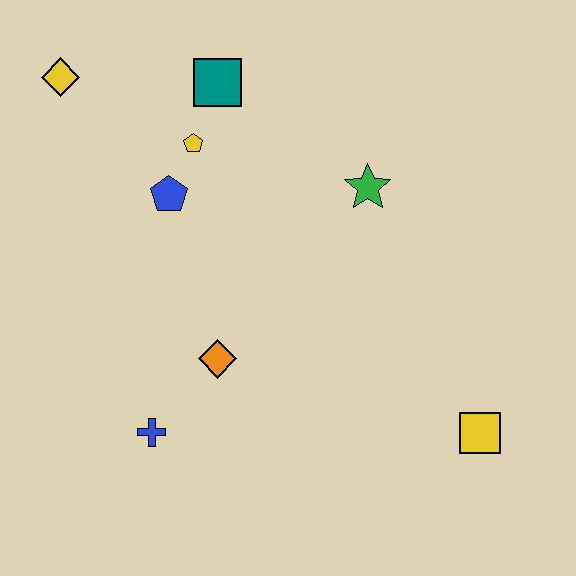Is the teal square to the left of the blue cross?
No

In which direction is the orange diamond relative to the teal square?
The orange diamond is below the teal square.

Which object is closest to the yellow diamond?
The yellow pentagon is closest to the yellow diamond.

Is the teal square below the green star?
No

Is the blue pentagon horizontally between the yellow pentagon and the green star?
No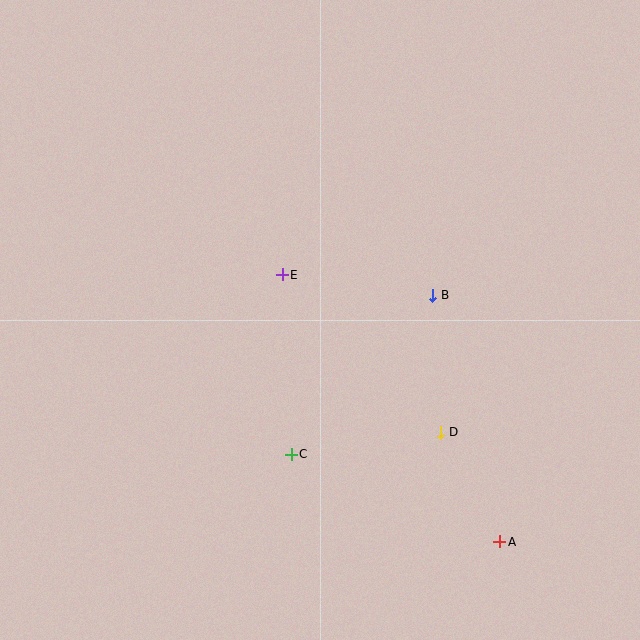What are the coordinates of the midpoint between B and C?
The midpoint between B and C is at (362, 375).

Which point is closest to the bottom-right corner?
Point A is closest to the bottom-right corner.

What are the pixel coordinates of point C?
Point C is at (291, 454).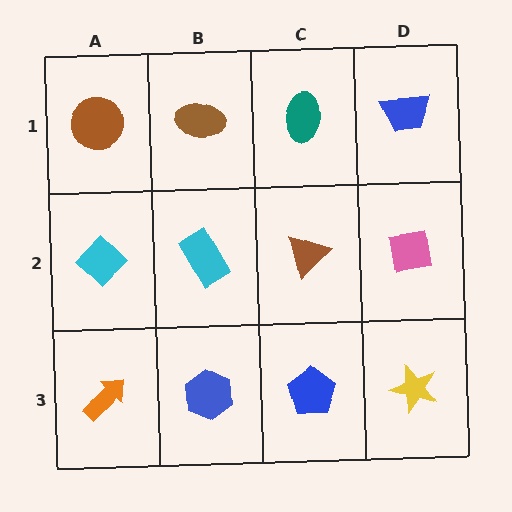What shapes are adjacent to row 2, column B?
A brown ellipse (row 1, column B), a blue hexagon (row 3, column B), a cyan diamond (row 2, column A), a brown triangle (row 2, column C).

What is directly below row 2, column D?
A yellow star.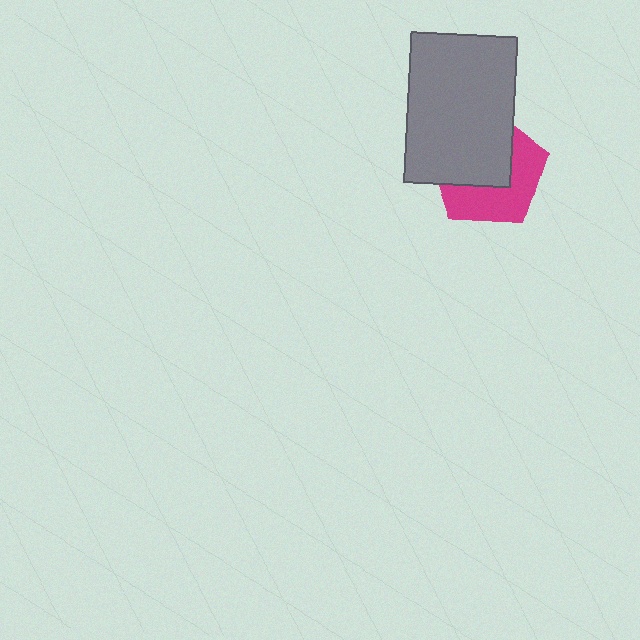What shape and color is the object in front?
The object in front is a gray rectangle.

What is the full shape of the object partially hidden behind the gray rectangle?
The partially hidden object is a magenta pentagon.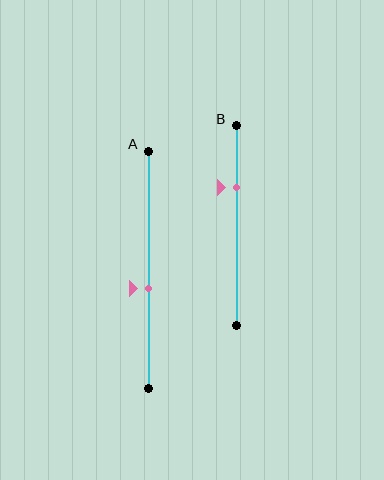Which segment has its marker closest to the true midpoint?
Segment A has its marker closest to the true midpoint.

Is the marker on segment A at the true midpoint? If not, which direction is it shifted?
No, the marker on segment A is shifted downward by about 8% of the segment length.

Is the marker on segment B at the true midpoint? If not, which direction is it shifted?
No, the marker on segment B is shifted upward by about 19% of the segment length.